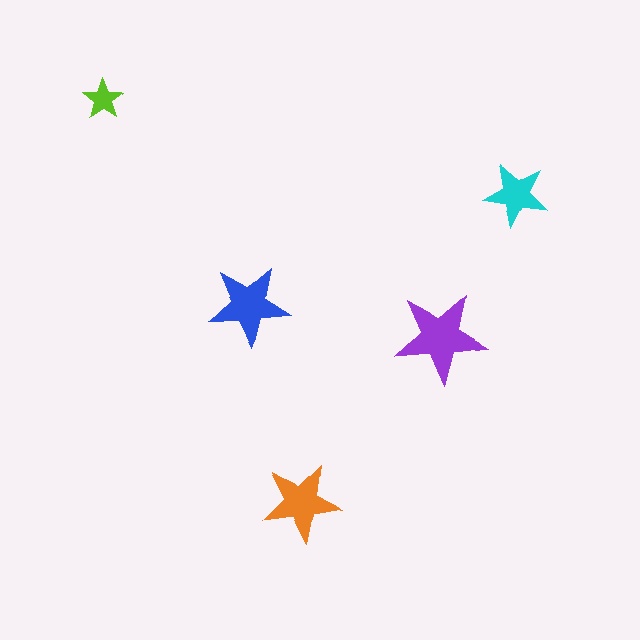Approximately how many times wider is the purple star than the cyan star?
About 1.5 times wider.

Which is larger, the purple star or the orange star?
The purple one.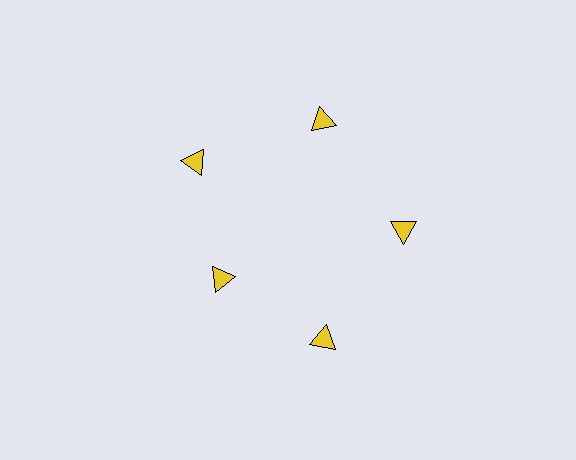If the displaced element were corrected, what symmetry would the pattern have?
It would have 5-fold rotational symmetry — the pattern would map onto itself every 72 degrees.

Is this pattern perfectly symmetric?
No. The 5 yellow triangles are arranged in a ring, but one element near the 8 o'clock position is pulled inward toward the center, breaking the 5-fold rotational symmetry.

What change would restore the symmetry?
The symmetry would be restored by moving it outward, back onto the ring so that all 5 triangles sit at equal angles and equal distance from the center.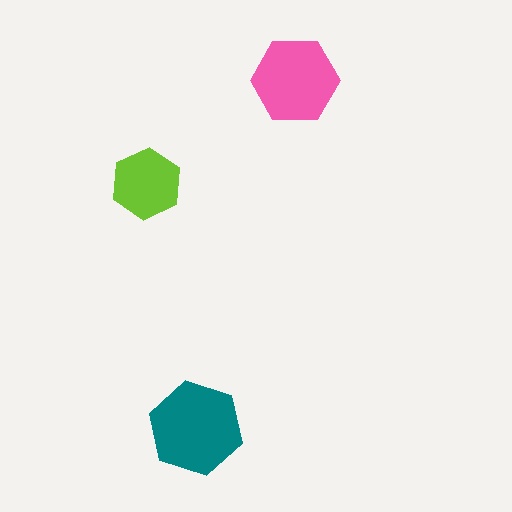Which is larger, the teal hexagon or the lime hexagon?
The teal one.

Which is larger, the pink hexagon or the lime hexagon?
The pink one.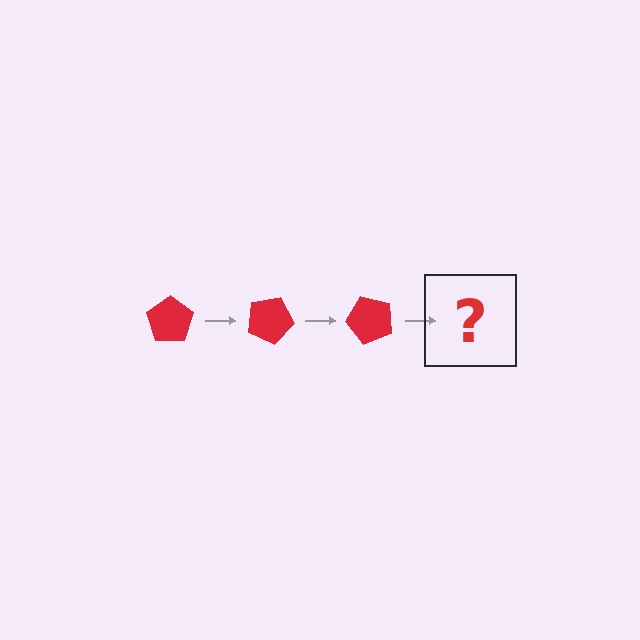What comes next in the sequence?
The next element should be a red pentagon rotated 75 degrees.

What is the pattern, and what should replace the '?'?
The pattern is that the pentagon rotates 25 degrees each step. The '?' should be a red pentagon rotated 75 degrees.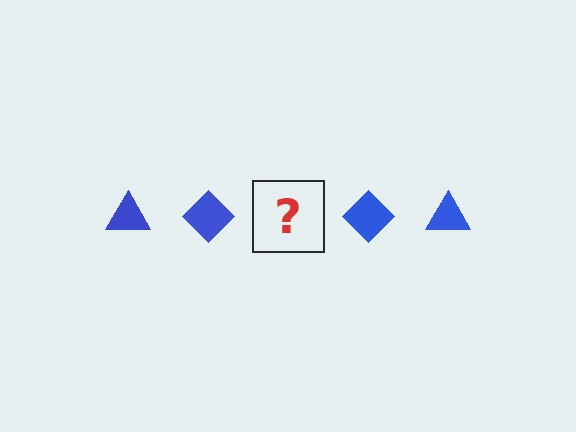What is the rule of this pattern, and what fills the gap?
The rule is that the pattern cycles through triangle, diamond shapes in blue. The gap should be filled with a blue triangle.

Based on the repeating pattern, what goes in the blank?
The blank should be a blue triangle.